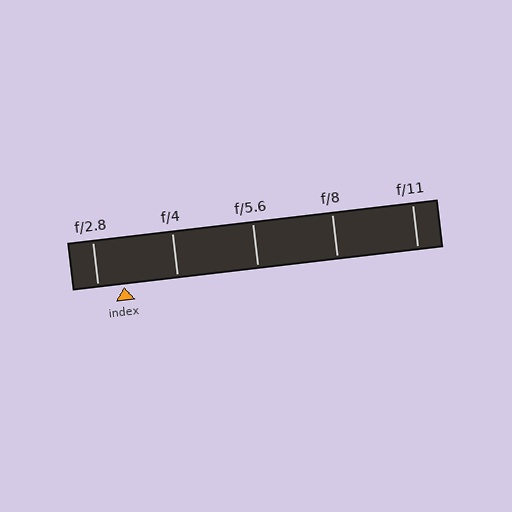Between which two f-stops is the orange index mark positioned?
The index mark is between f/2.8 and f/4.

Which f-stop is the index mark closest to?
The index mark is closest to f/2.8.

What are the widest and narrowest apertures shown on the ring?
The widest aperture shown is f/2.8 and the narrowest is f/11.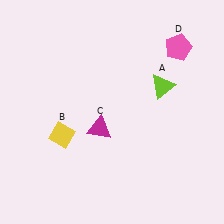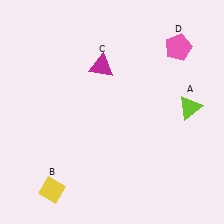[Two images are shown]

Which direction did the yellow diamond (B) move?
The yellow diamond (B) moved down.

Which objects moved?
The objects that moved are: the lime triangle (A), the yellow diamond (B), the magenta triangle (C).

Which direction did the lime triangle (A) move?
The lime triangle (A) moved right.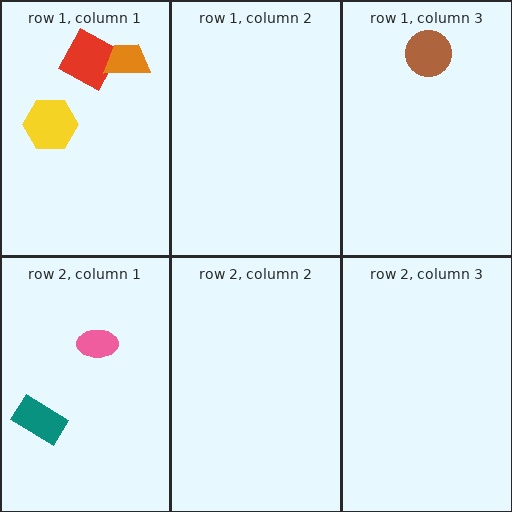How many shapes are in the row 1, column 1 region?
3.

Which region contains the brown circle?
The row 1, column 3 region.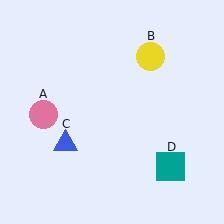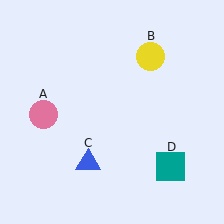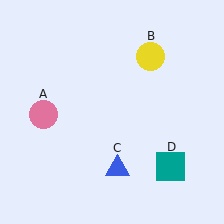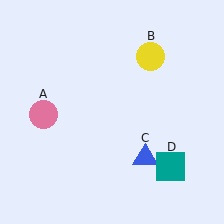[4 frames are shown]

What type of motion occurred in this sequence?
The blue triangle (object C) rotated counterclockwise around the center of the scene.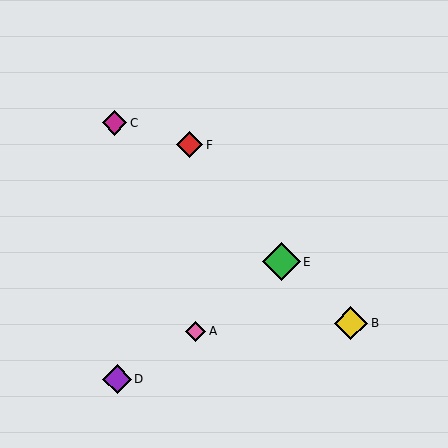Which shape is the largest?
The green diamond (labeled E) is the largest.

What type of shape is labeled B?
Shape B is a yellow diamond.